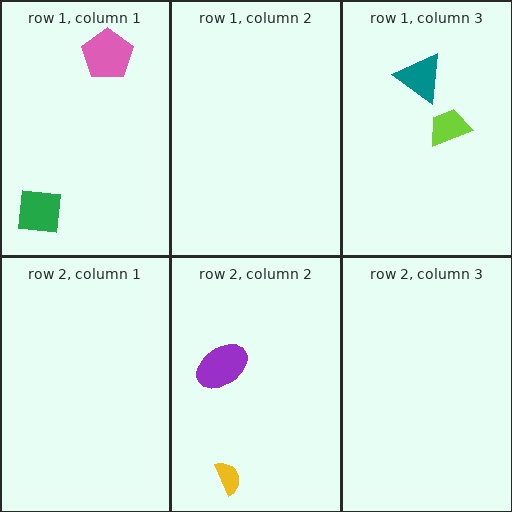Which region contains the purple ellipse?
The row 2, column 2 region.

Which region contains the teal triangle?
The row 1, column 3 region.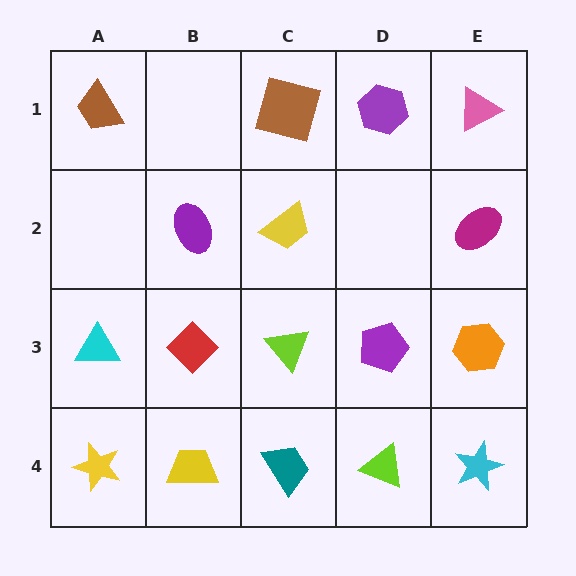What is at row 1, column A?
A brown trapezoid.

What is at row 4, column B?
A yellow trapezoid.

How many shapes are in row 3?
5 shapes.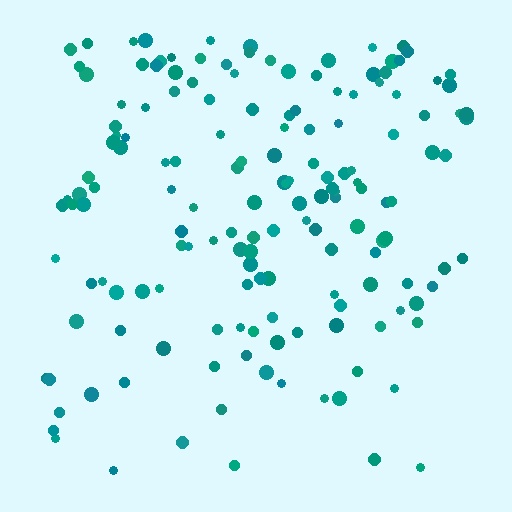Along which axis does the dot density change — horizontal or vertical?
Vertical.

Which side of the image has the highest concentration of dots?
The top.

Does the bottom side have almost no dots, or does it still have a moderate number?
Still a moderate number, just noticeably fewer than the top.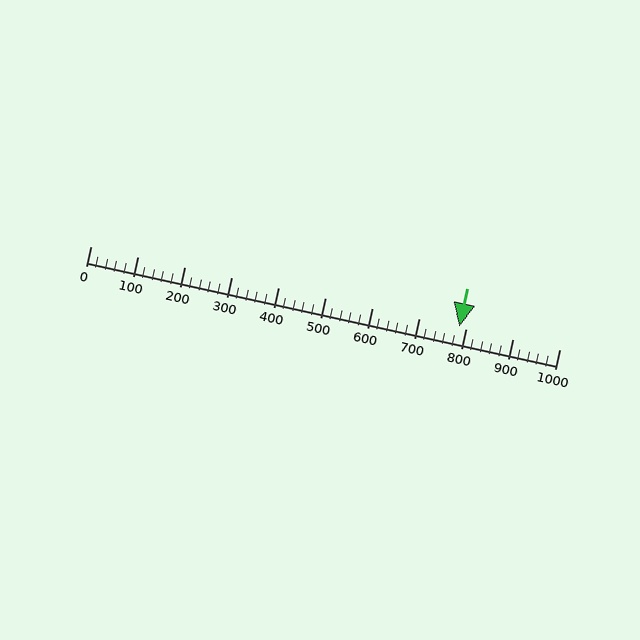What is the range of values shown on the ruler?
The ruler shows values from 0 to 1000.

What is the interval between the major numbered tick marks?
The major tick marks are spaced 100 units apart.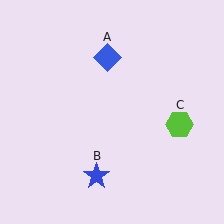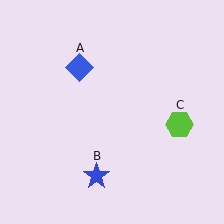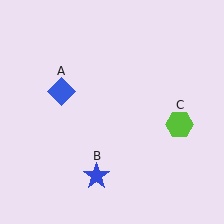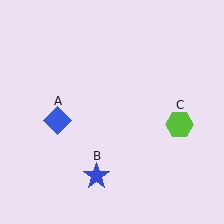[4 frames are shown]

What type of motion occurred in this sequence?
The blue diamond (object A) rotated counterclockwise around the center of the scene.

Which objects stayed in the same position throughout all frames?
Blue star (object B) and lime hexagon (object C) remained stationary.